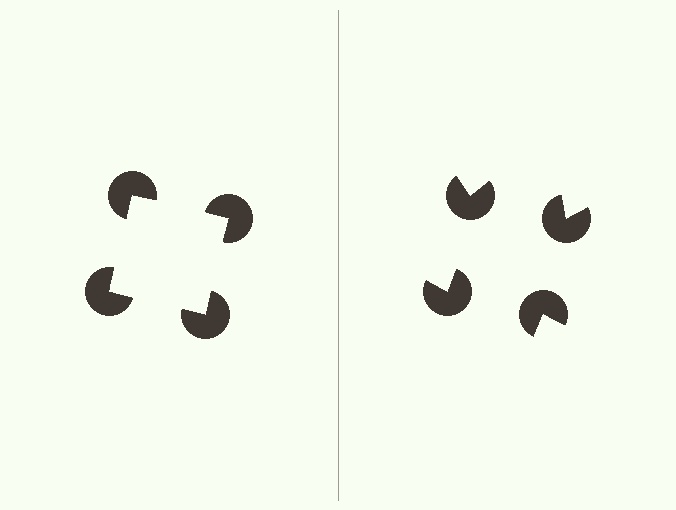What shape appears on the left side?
An illusory square.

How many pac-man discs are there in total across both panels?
8 — 4 on each side.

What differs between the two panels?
The pac-man discs are positioned identically on both sides; only the wedge orientations differ. On the left they align to a square; on the right they are misaligned.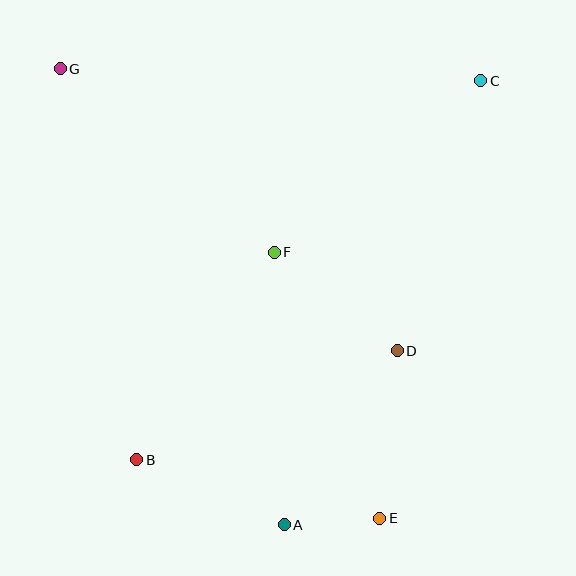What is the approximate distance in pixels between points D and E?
The distance between D and E is approximately 168 pixels.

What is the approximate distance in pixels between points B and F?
The distance between B and F is approximately 249 pixels.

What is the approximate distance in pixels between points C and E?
The distance between C and E is approximately 449 pixels.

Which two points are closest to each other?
Points A and E are closest to each other.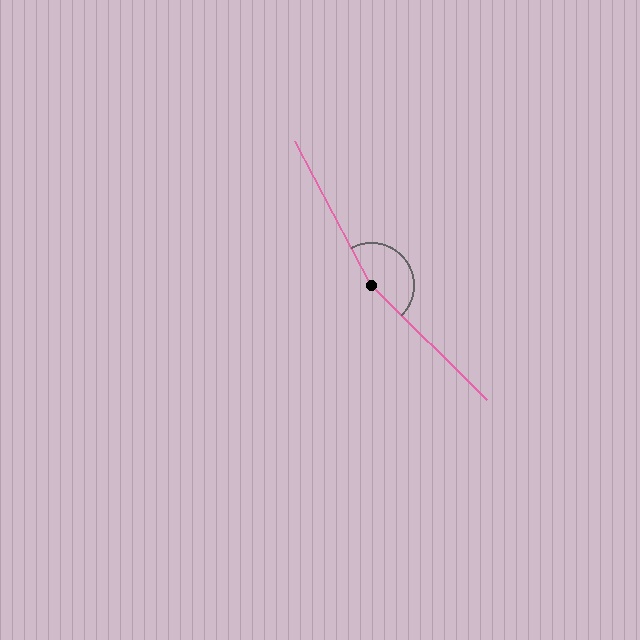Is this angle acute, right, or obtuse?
It is obtuse.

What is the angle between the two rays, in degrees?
Approximately 163 degrees.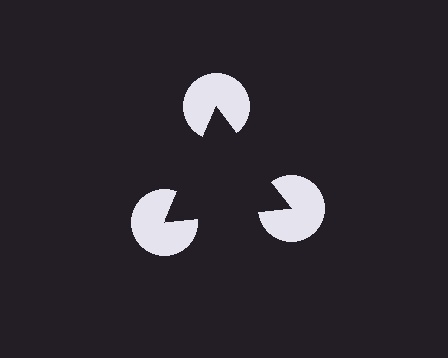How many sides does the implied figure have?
3 sides.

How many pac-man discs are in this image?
There are 3 — one at each vertex of the illusory triangle.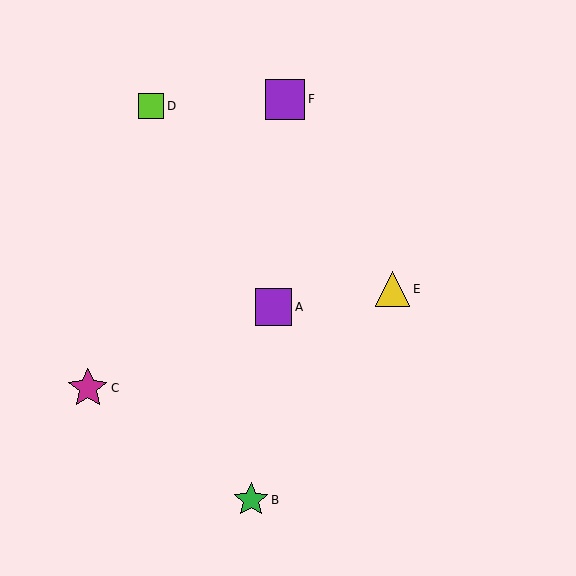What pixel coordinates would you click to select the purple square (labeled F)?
Click at (285, 99) to select the purple square F.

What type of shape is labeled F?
Shape F is a purple square.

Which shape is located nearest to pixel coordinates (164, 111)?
The lime square (labeled D) at (151, 106) is nearest to that location.